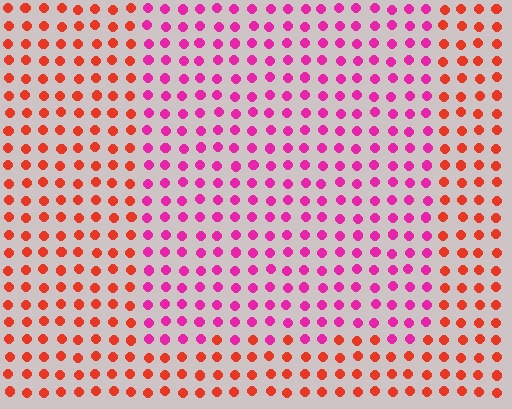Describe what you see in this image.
The image is filled with small red elements in a uniform arrangement. A rectangle-shaped region is visible where the elements are tinted to a slightly different hue, forming a subtle color boundary.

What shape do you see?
I see a rectangle.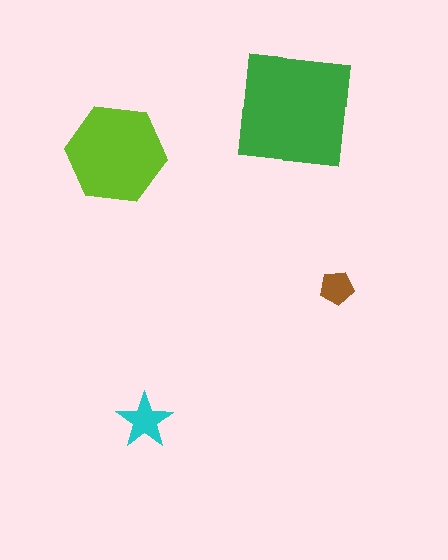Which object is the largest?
The green square.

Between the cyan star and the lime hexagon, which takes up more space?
The lime hexagon.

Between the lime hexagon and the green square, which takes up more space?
The green square.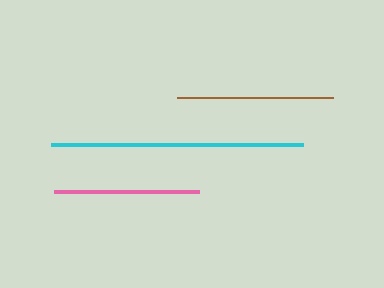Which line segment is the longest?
The cyan line is the longest at approximately 252 pixels.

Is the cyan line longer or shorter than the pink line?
The cyan line is longer than the pink line.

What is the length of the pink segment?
The pink segment is approximately 145 pixels long.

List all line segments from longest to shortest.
From longest to shortest: cyan, brown, pink.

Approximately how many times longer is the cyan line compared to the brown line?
The cyan line is approximately 1.6 times the length of the brown line.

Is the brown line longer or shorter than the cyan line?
The cyan line is longer than the brown line.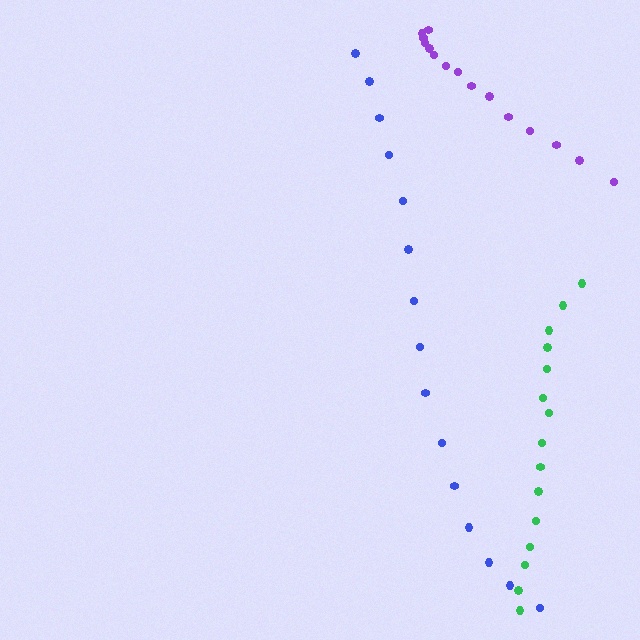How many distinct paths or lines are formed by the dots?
There are 3 distinct paths.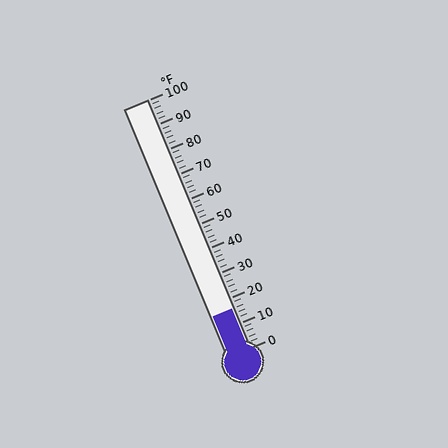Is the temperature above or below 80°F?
The temperature is below 80°F.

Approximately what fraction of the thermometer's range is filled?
The thermometer is filled to approximately 15% of its range.